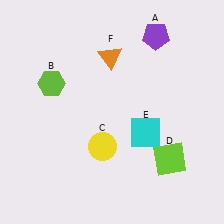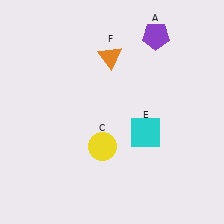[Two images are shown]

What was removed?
The lime square (D), the lime hexagon (B) were removed in Image 2.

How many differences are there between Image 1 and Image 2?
There are 2 differences between the two images.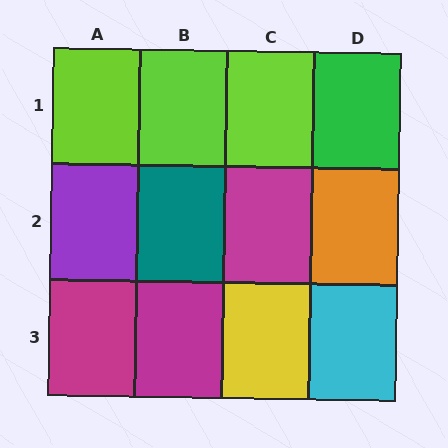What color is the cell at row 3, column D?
Cyan.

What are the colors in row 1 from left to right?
Lime, lime, lime, green.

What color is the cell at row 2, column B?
Teal.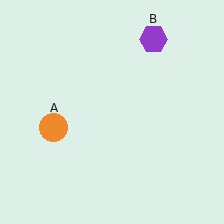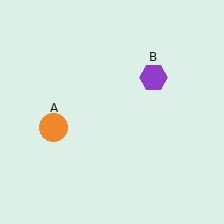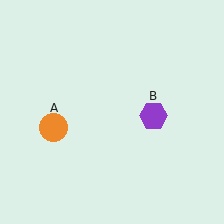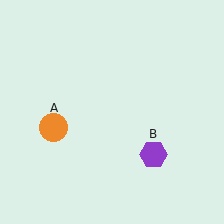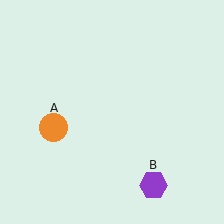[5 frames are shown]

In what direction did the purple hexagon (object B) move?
The purple hexagon (object B) moved down.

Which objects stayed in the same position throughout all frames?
Orange circle (object A) remained stationary.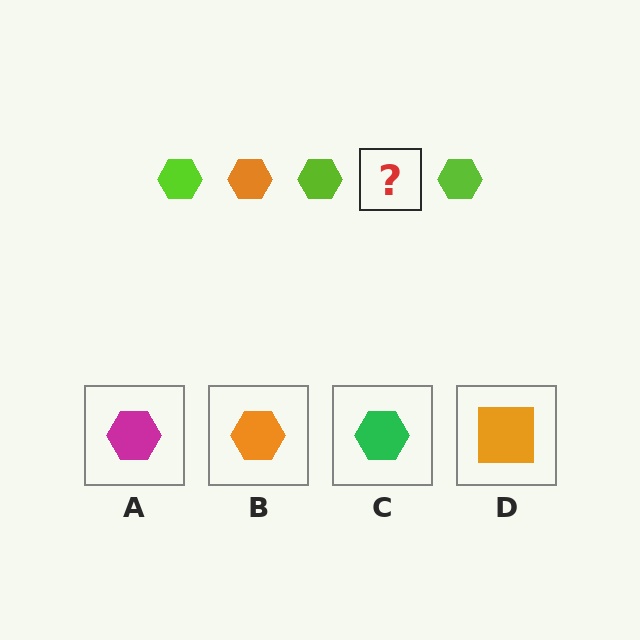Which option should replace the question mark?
Option B.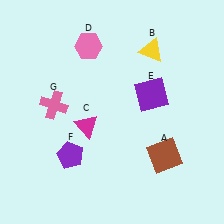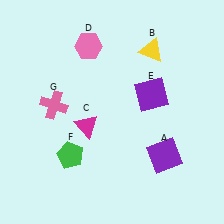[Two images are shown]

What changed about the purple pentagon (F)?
In Image 1, F is purple. In Image 2, it changed to green.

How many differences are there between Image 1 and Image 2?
There are 2 differences between the two images.